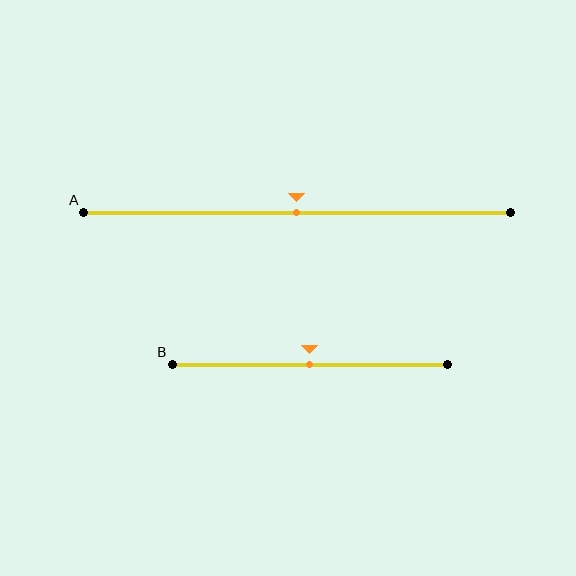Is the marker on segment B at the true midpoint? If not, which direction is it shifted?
Yes, the marker on segment B is at the true midpoint.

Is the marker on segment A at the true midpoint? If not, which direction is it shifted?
Yes, the marker on segment A is at the true midpoint.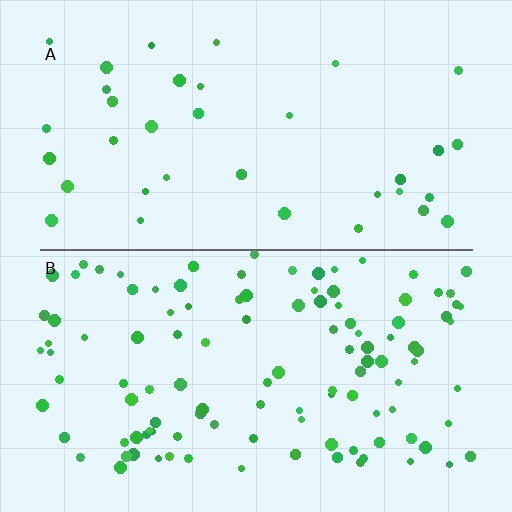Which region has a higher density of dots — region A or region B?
B (the bottom).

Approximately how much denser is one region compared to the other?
Approximately 3.1× — region B over region A.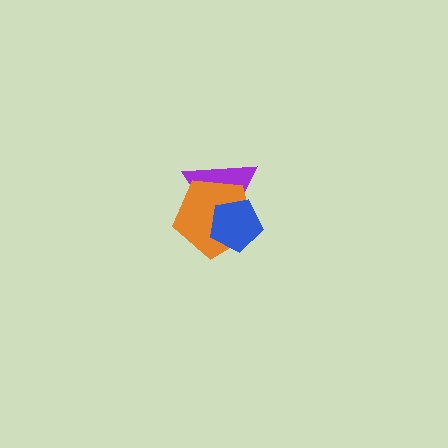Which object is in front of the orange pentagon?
The blue pentagon is in front of the orange pentagon.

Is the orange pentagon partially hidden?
Yes, it is partially covered by another shape.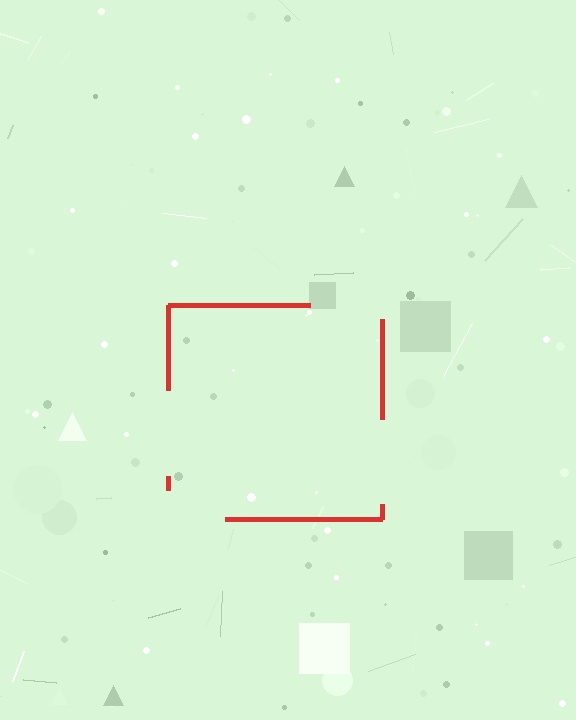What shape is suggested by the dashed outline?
The dashed outline suggests a square.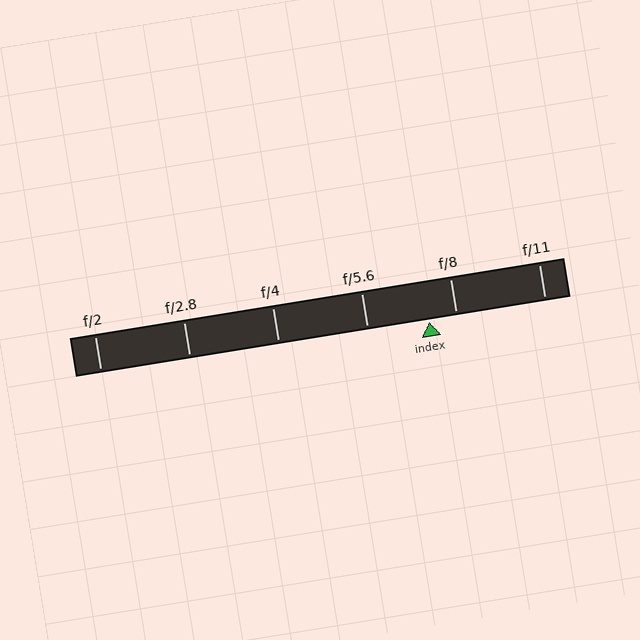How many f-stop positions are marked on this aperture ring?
There are 6 f-stop positions marked.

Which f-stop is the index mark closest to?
The index mark is closest to f/8.